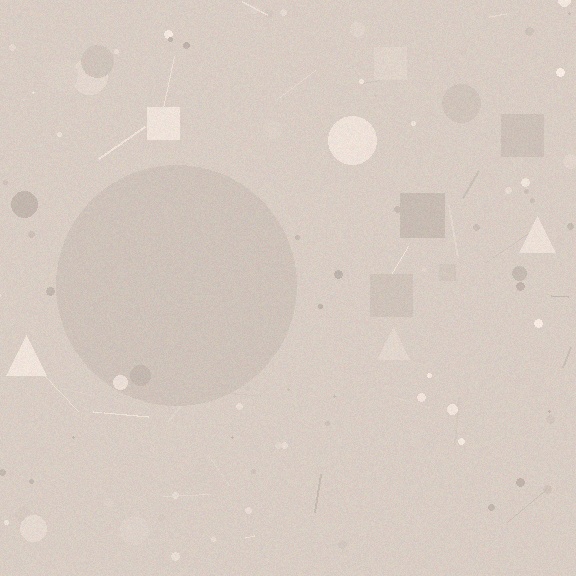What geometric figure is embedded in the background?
A circle is embedded in the background.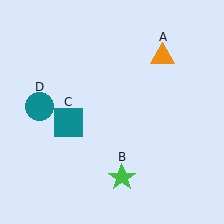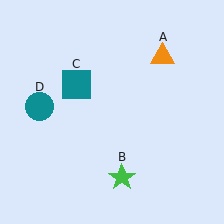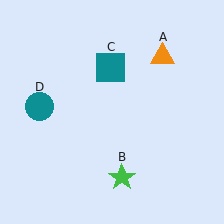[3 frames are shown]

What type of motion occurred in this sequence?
The teal square (object C) rotated clockwise around the center of the scene.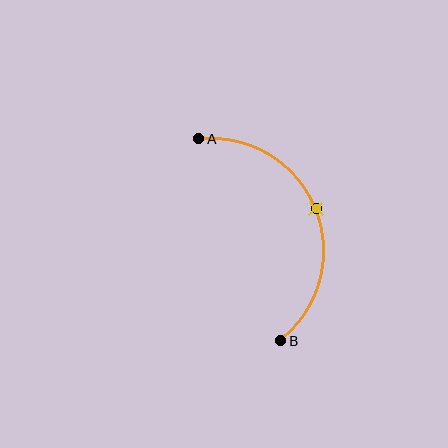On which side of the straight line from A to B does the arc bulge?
The arc bulges to the right of the straight line connecting A and B.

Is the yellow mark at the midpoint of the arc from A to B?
Yes. The yellow mark lies on the arc at equal arc-length from both A and B — it is the arc midpoint.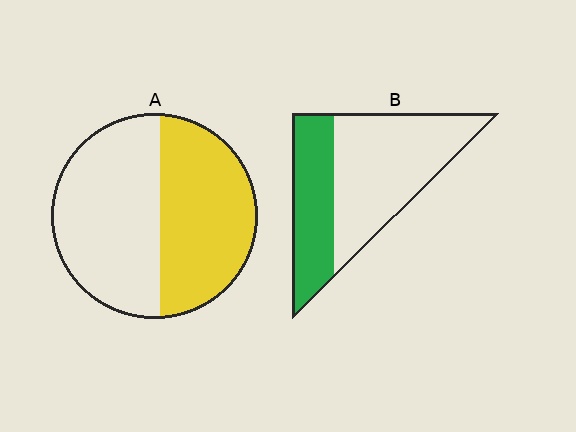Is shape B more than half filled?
No.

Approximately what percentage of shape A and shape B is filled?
A is approximately 45% and B is approximately 35%.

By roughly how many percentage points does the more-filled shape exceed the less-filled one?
By roughly 10 percentage points (A over B).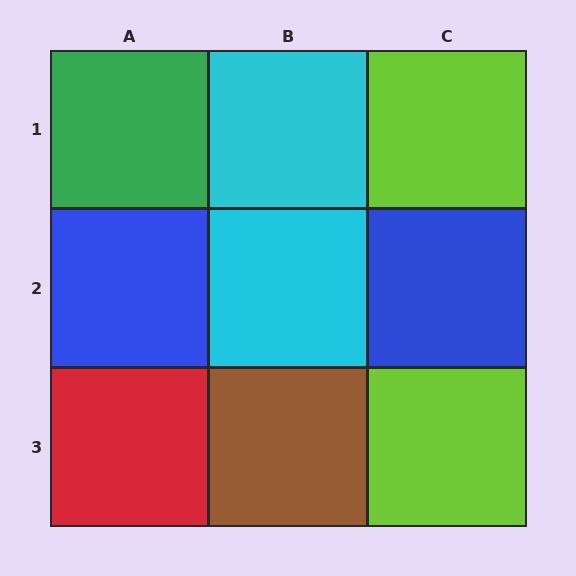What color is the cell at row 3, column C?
Lime.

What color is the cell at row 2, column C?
Blue.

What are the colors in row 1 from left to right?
Green, cyan, lime.